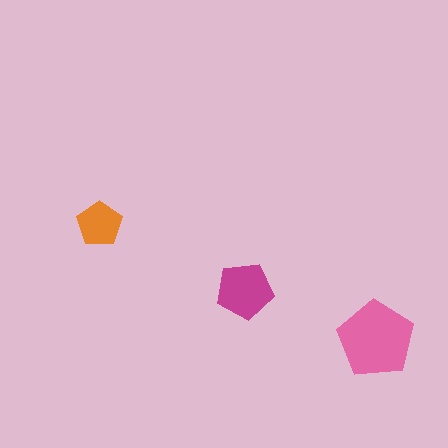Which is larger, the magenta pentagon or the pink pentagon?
The pink one.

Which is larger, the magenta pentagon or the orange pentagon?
The magenta one.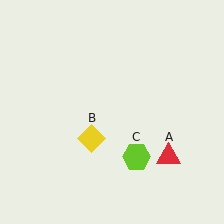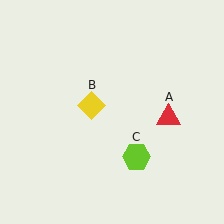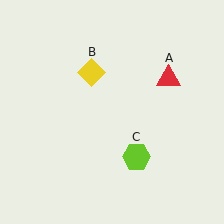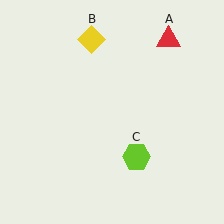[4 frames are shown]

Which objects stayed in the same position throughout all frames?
Lime hexagon (object C) remained stationary.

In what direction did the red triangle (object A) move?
The red triangle (object A) moved up.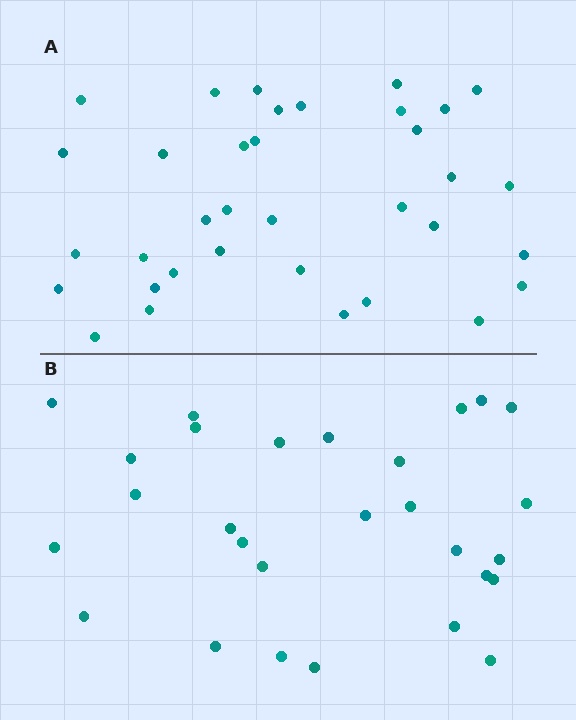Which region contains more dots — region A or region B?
Region A (the top region) has more dots.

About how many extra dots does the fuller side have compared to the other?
Region A has roughly 8 or so more dots than region B.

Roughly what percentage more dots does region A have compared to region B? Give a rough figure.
About 25% more.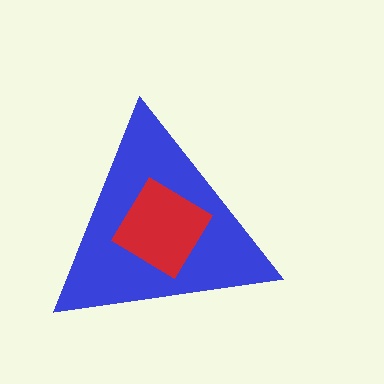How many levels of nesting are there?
2.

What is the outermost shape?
The blue triangle.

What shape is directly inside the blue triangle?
The red diamond.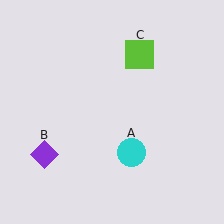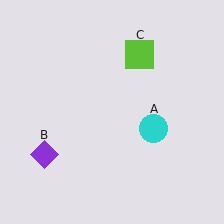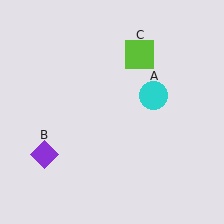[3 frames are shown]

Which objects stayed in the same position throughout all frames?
Purple diamond (object B) and lime square (object C) remained stationary.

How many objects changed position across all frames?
1 object changed position: cyan circle (object A).